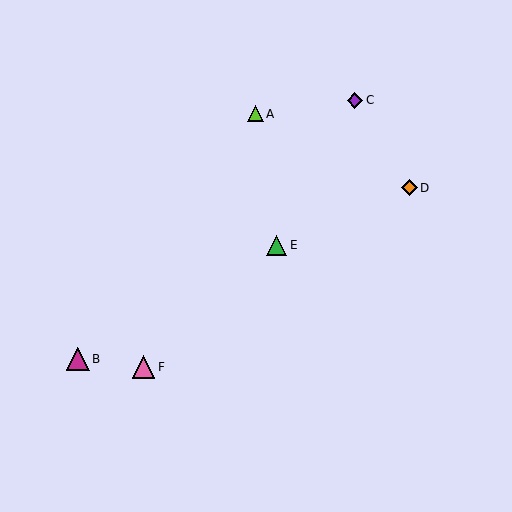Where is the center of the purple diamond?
The center of the purple diamond is at (355, 101).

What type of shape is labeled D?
Shape D is an orange diamond.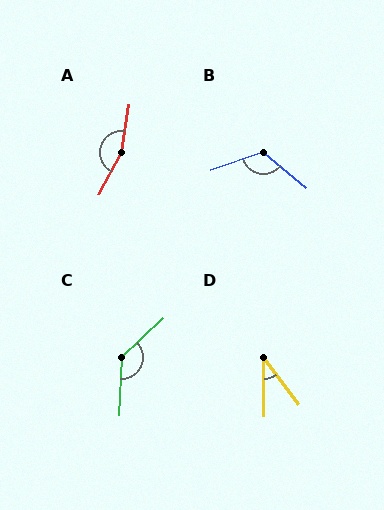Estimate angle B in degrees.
Approximately 121 degrees.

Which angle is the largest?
A, at approximately 160 degrees.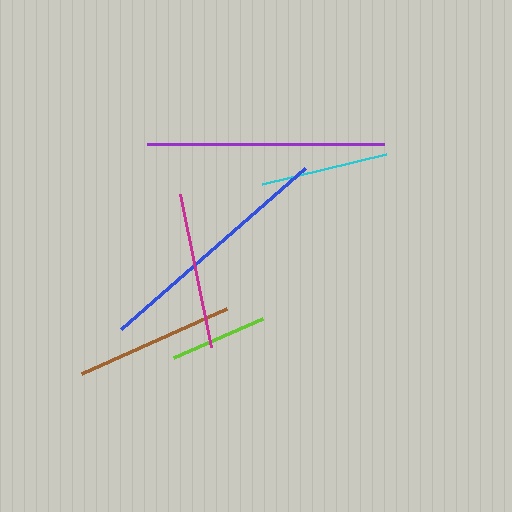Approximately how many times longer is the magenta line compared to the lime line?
The magenta line is approximately 1.6 times the length of the lime line.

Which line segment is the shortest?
The lime line is the shortest at approximately 97 pixels.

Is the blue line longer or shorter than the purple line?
The blue line is longer than the purple line.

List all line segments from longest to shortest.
From longest to shortest: blue, purple, brown, magenta, cyan, lime.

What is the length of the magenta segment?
The magenta segment is approximately 155 pixels long.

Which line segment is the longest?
The blue line is the longest at approximately 244 pixels.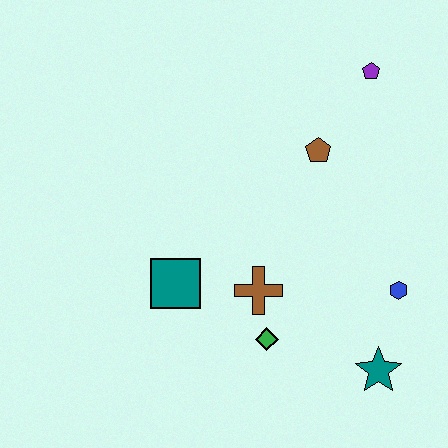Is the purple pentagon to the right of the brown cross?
Yes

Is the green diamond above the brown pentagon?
No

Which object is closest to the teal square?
The brown cross is closest to the teal square.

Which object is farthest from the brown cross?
The purple pentagon is farthest from the brown cross.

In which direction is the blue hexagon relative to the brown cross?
The blue hexagon is to the right of the brown cross.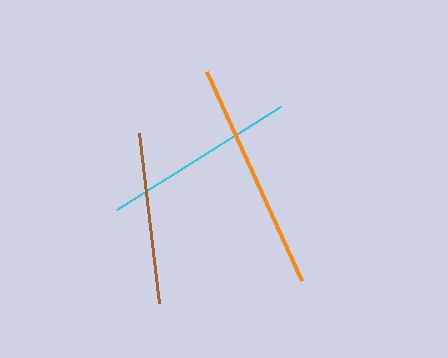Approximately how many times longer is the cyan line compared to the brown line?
The cyan line is approximately 1.1 times the length of the brown line.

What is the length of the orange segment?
The orange segment is approximately 230 pixels long.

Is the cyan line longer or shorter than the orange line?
The orange line is longer than the cyan line.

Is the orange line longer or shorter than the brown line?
The orange line is longer than the brown line.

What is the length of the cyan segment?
The cyan segment is approximately 193 pixels long.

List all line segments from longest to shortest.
From longest to shortest: orange, cyan, brown.